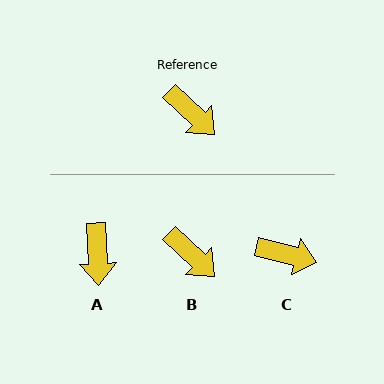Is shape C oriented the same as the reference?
No, it is off by about 30 degrees.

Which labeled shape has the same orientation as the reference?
B.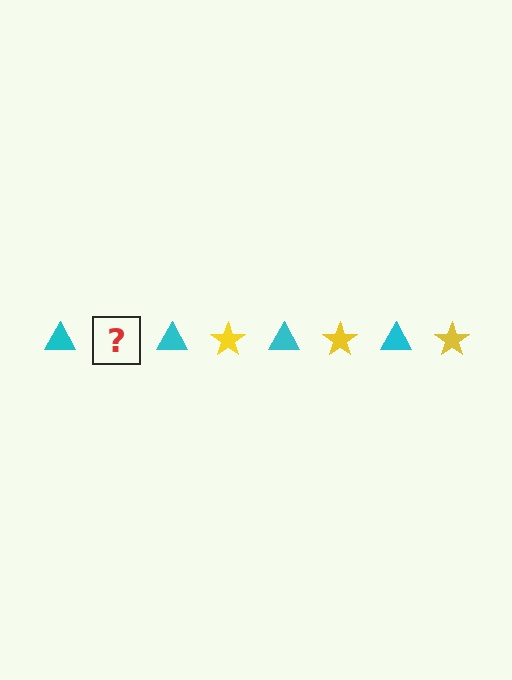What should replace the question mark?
The question mark should be replaced with a yellow star.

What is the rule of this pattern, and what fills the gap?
The rule is that the pattern alternates between cyan triangle and yellow star. The gap should be filled with a yellow star.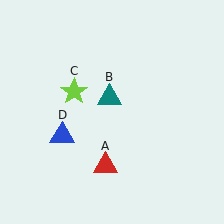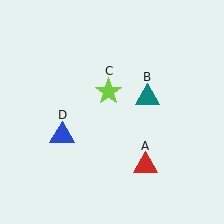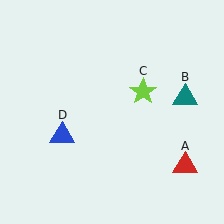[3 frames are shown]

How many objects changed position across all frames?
3 objects changed position: red triangle (object A), teal triangle (object B), lime star (object C).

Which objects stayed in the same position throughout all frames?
Blue triangle (object D) remained stationary.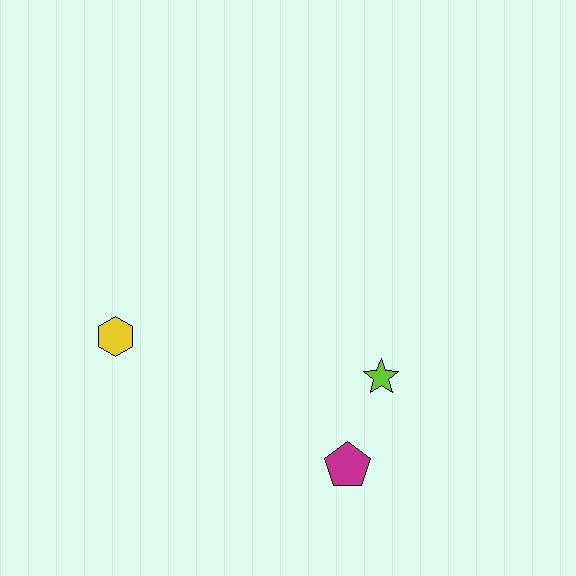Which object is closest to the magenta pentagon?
The lime star is closest to the magenta pentagon.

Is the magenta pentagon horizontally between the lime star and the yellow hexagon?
Yes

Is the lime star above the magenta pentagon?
Yes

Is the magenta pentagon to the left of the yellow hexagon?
No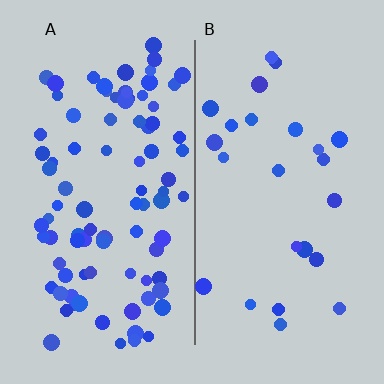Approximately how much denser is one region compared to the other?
Approximately 3.6× — region A over region B.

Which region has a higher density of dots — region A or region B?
A (the left).